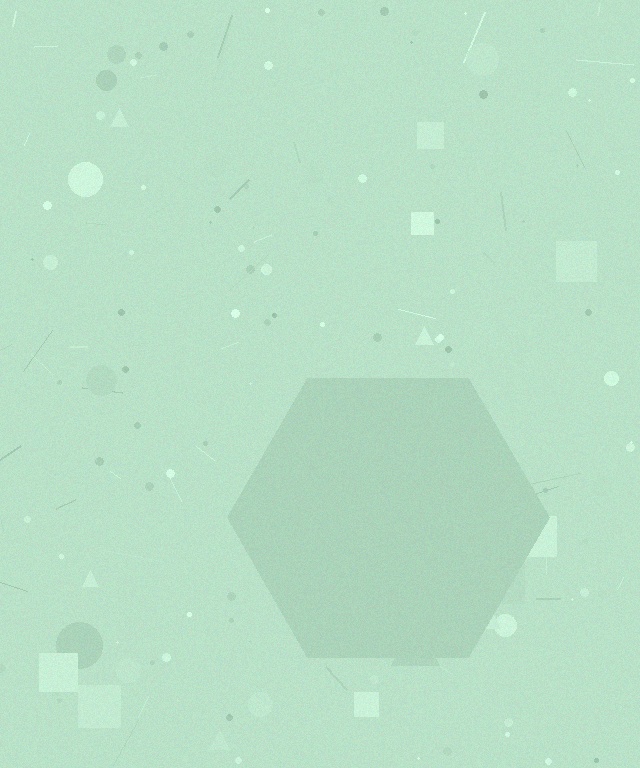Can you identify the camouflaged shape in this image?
The camouflaged shape is a hexagon.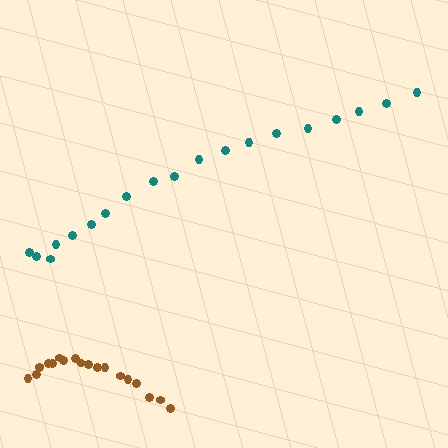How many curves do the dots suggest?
There are 2 distinct paths.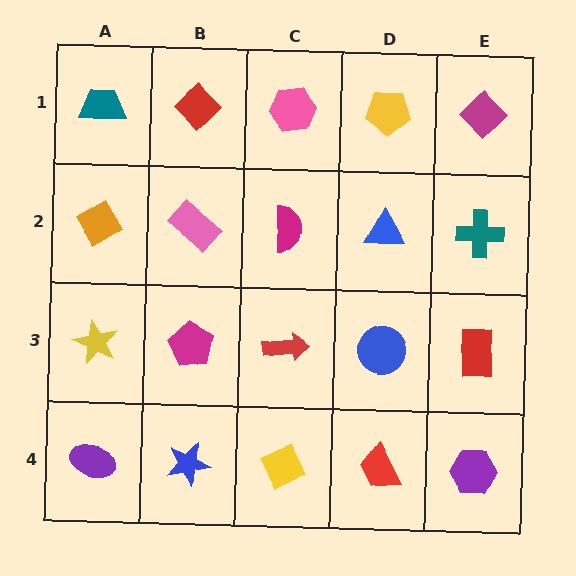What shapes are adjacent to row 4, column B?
A magenta pentagon (row 3, column B), a purple ellipse (row 4, column A), a yellow diamond (row 4, column C).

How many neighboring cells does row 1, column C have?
3.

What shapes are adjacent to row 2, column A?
A teal trapezoid (row 1, column A), a yellow star (row 3, column A), a pink rectangle (row 2, column B).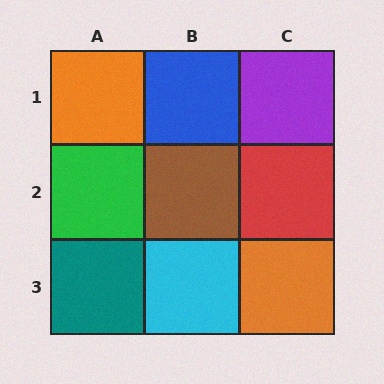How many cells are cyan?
1 cell is cyan.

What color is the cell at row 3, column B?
Cyan.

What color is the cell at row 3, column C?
Orange.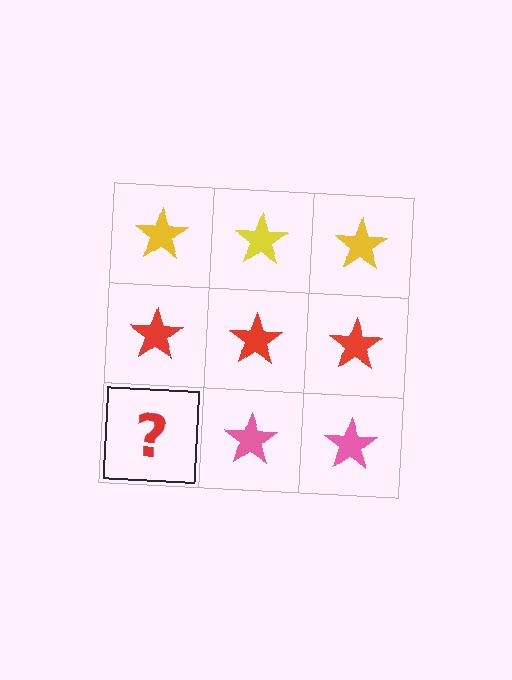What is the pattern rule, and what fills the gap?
The rule is that each row has a consistent color. The gap should be filled with a pink star.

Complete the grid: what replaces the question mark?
The question mark should be replaced with a pink star.